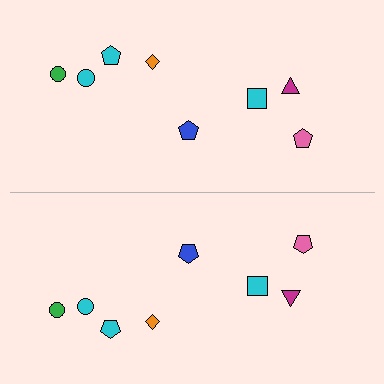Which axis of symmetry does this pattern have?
The pattern has a horizontal axis of symmetry running through the center of the image.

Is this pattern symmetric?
Yes, this pattern has bilateral (reflection) symmetry.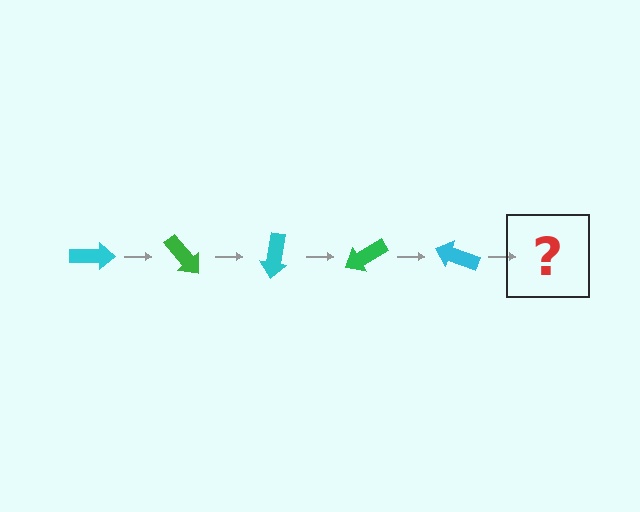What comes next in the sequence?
The next element should be a green arrow, rotated 250 degrees from the start.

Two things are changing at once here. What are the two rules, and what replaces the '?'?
The two rules are that it rotates 50 degrees each step and the color cycles through cyan and green. The '?' should be a green arrow, rotated 250 degrees from the start.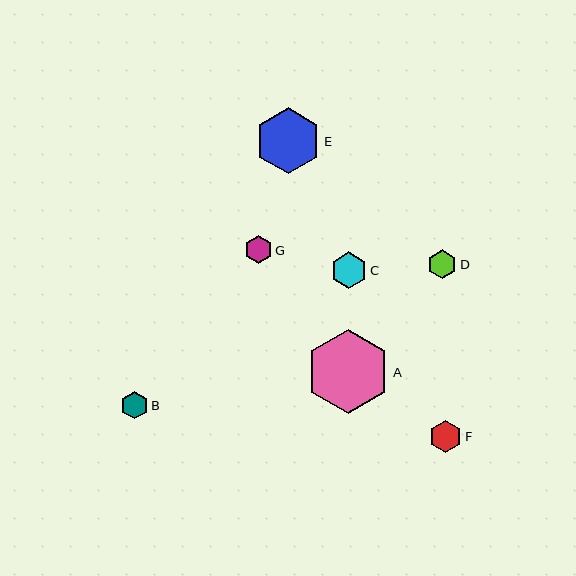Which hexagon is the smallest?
Hexagon G is the smallest with a size of approximately 27 pixels.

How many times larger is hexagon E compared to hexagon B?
Hexagon E is approximately 2.4 times the size of hexagon B.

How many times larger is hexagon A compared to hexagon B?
Hexagon A is approximately 3.0 times the size of hexagon B.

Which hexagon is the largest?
Hexagon A is the largest with a size of approximately 84 pixels.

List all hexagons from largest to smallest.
From largest to smallest: A, E, C, F, D, B, G.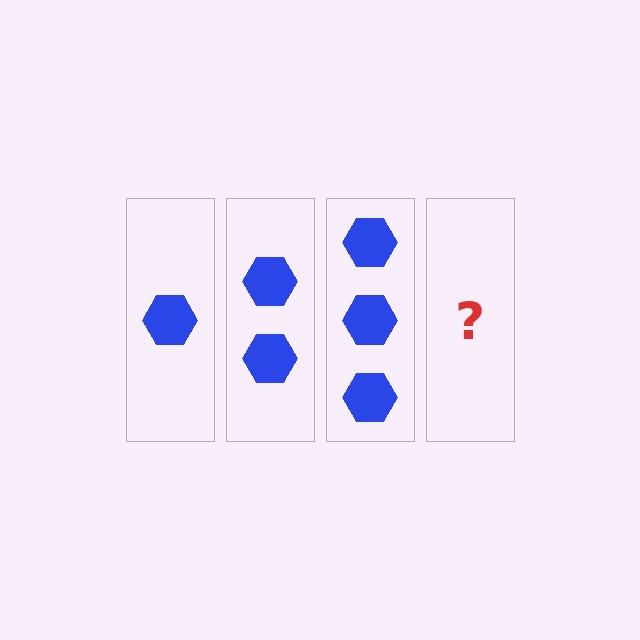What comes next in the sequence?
The next element should be 4 hexagons.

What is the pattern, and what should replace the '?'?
The pattern is that each step adds one more hexagon. The '?' should be 4 hexagons.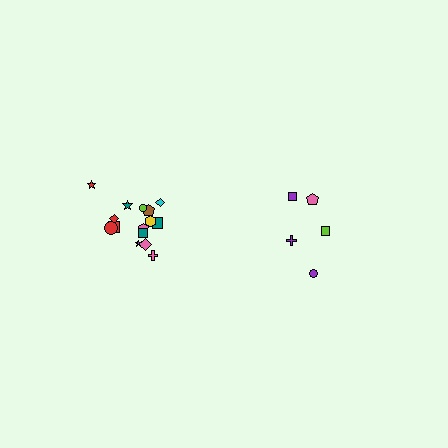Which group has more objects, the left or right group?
The left group.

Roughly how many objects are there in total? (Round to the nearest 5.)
Roughly 20 objects in total.